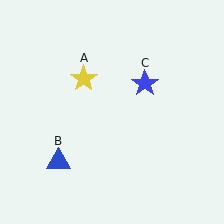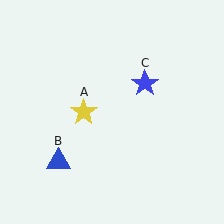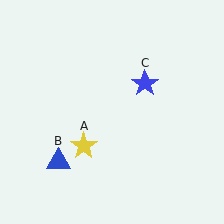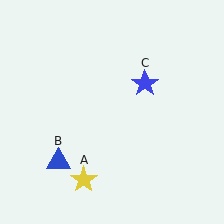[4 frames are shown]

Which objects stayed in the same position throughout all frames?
Blue triangle (object B) and blue star (object C) remained stationary.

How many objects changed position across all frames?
1 object changed position: yellow star (object A).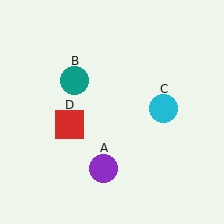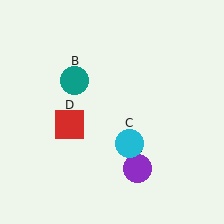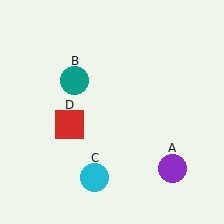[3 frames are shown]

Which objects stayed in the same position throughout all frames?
Teal circle (object B) and red square (object D) remained stationary.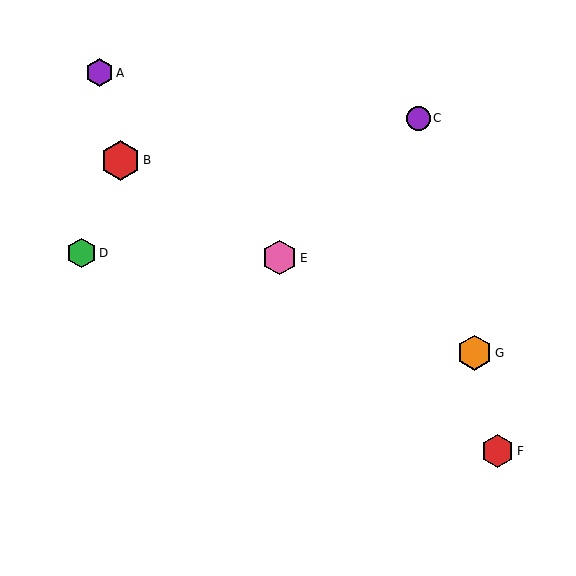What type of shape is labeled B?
Shape B is a red hexagon.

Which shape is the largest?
The red hexagon (labeled B) is the largest.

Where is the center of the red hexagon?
The center of the red hexagon is at (497, 451).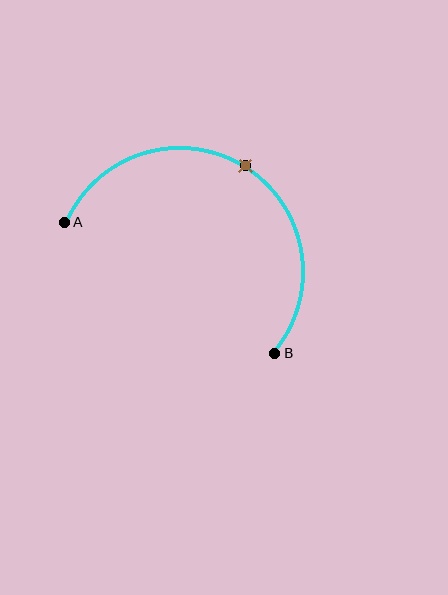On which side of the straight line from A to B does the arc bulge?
The arc bulges above the straight line connecting A and B.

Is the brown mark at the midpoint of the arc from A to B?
Yes. The brown mark lies on the arc at equal arc-length from both A and B — it is the arc midpoint.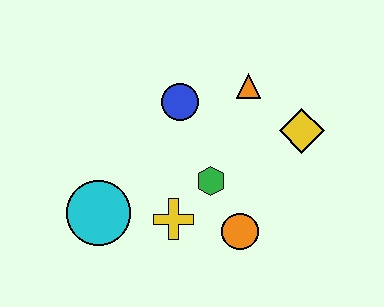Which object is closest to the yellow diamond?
The orange triangle is closest to the yellow diamond.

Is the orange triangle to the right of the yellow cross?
Yes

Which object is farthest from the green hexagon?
The cyan circle is farthest from the green hexagon.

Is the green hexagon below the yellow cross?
No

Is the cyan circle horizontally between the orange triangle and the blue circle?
No